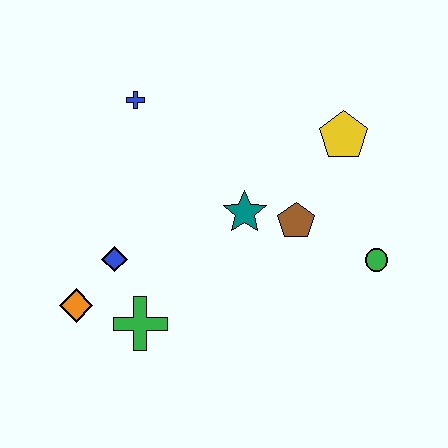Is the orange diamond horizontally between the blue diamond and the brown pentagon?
No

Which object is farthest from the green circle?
The orange diamond is farthest from the green circle.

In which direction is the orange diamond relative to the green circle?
The orange diamond is to the left of the green circle.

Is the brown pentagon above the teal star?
No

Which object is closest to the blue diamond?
The orange diamond is closest to the blue diamond.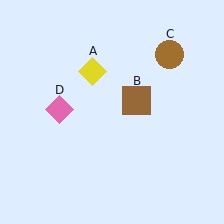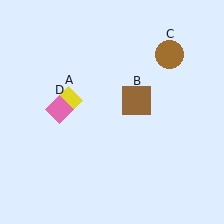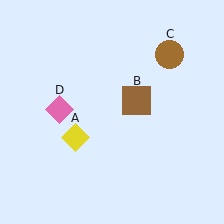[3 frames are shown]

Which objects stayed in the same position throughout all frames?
Brown square (object B) and brown circle (object C) and pink diamond (object D) remained stationary.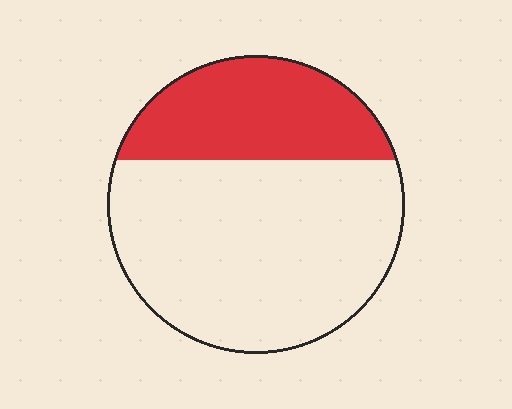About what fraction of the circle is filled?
About one third (1/3).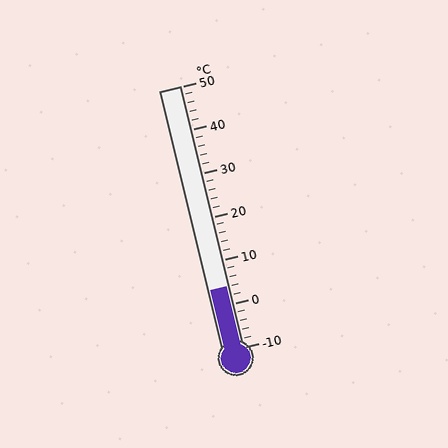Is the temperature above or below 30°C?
The temperature is below 30°C.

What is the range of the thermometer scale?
The thermometer scale ranges from -10°C to 50°C.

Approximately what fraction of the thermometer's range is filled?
The thermometer is filled to approximately 25% of its range.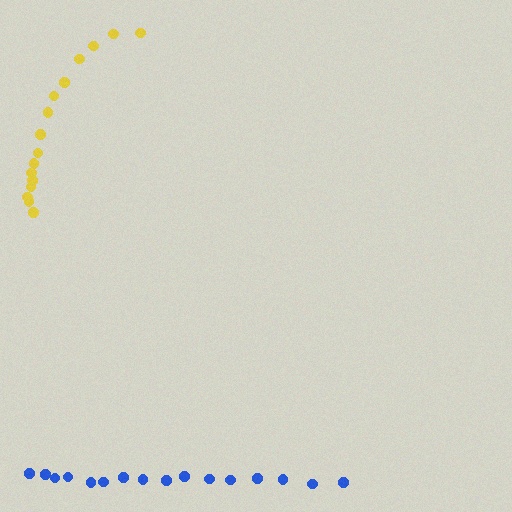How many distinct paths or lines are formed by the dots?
There are 2 distinct paths.